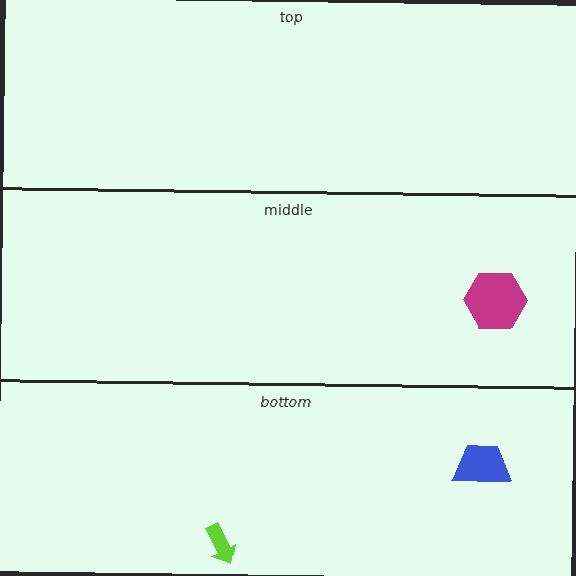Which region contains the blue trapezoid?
The bottom region.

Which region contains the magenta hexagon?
The middle region.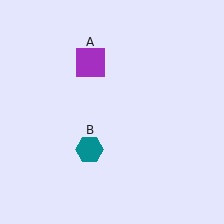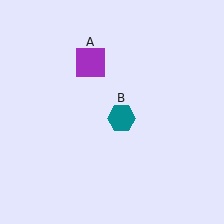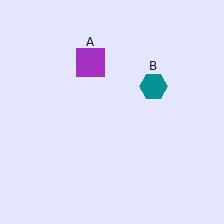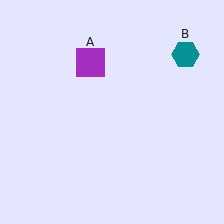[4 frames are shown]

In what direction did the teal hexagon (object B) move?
The teal hexagon (object B) moved up and to the right.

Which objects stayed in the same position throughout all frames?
Purple square (object A) remained stationary.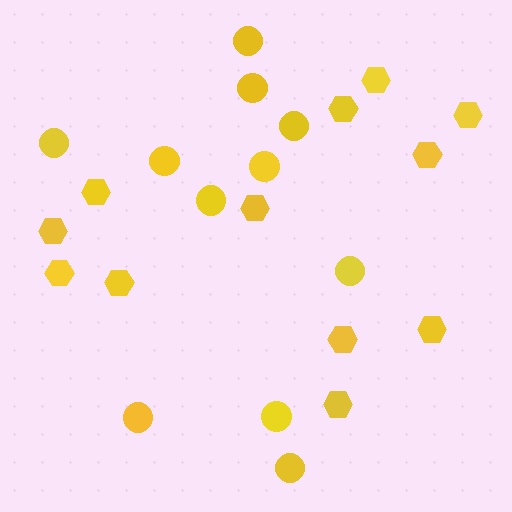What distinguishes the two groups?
There are 2 groups: one group of circles (11) and one group of hexagons (12).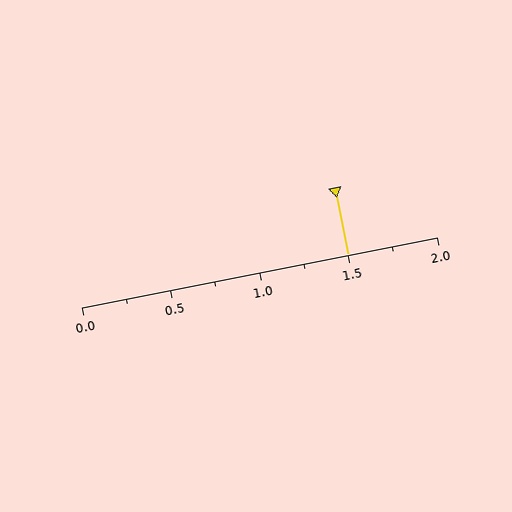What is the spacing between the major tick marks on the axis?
The major ticks are spaced 0.5 apart.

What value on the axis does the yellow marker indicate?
The marker indicates approximately 1.5.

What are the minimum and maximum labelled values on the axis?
The axis runs from 0.0 to 2.0.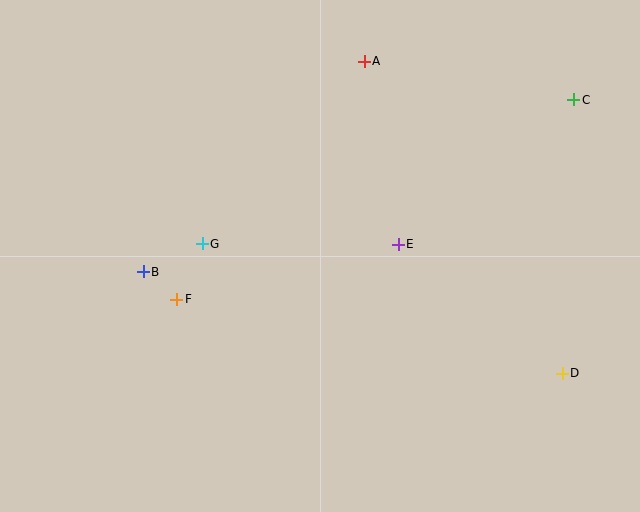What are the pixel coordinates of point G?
Point G is at (202, 244).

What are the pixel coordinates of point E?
Point E is at (398, 244).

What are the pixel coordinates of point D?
Point D is at (562, 373).